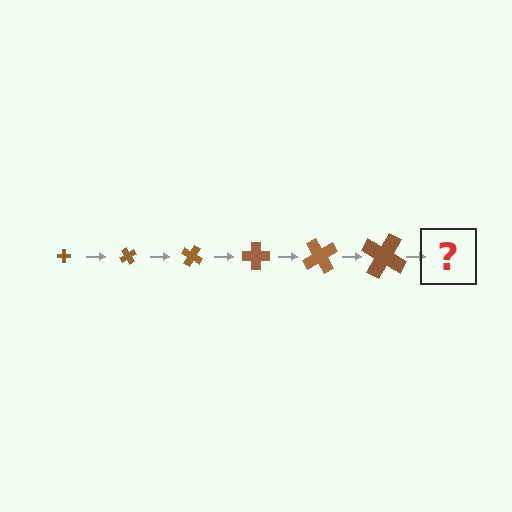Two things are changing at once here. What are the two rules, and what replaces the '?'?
The two rules are that the cross grows larger each step and it rotates 60 degrees each step. The '?' should be a cross, larger than the previous one and rotated 360 degrees from the start.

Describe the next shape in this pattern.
It should be a cross, larger than the previous one and rotated 360 degrees from the start.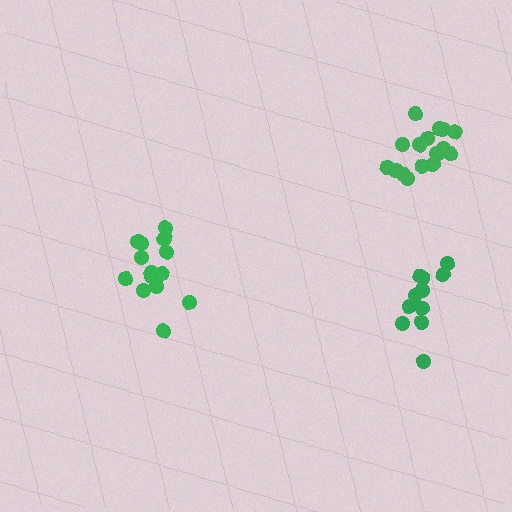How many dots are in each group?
Group 1: 11 dots, Group 2: 17 dots, Group 3: 16 dots (44 total).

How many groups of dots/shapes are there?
There are 3 groups.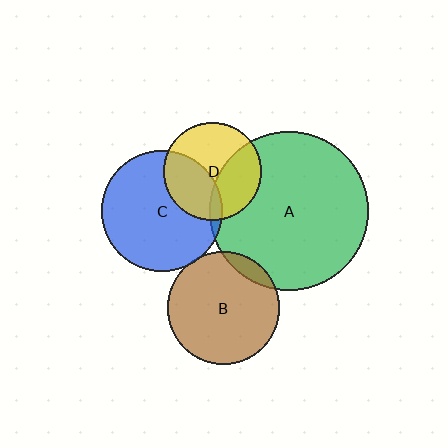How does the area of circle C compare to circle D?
Approximately 1.5 times.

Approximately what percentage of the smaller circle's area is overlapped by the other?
Approximately 10%.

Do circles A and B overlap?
Yes.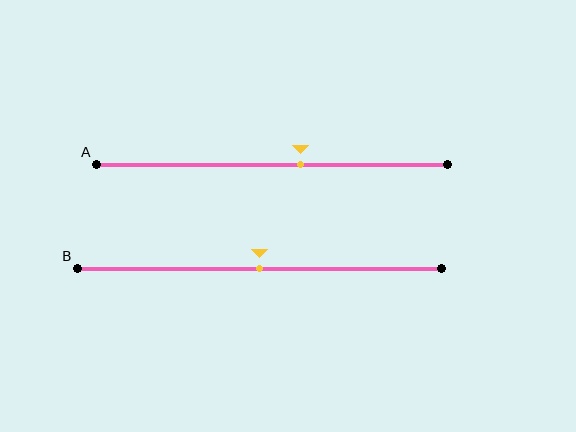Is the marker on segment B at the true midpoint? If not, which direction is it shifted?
Yes, the marker on segment B is at the true midpoint.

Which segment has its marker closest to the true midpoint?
Segment B has its marker closest to the true midpoint.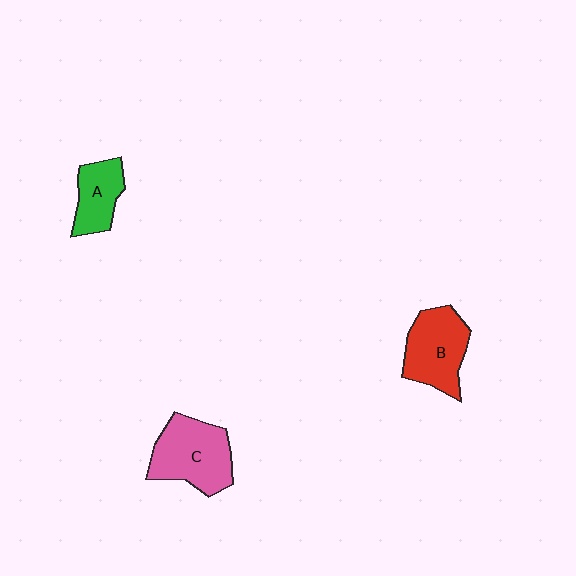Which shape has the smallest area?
Shape A (green).